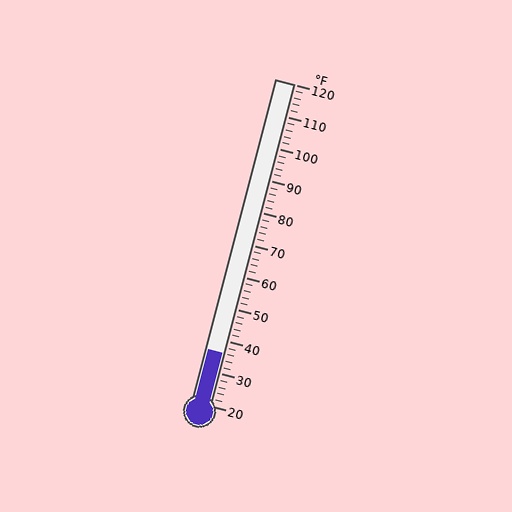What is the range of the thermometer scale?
The thermometer scale ranges from 20°F to 120°F.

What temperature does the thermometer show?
The thermometer shows approximately 36°F.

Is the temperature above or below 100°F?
The temperature is below 100°F.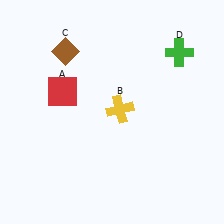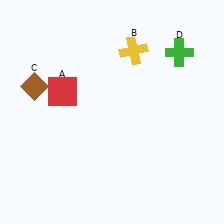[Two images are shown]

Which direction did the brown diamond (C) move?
The brown diamond (C) moved down.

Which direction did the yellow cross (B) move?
The yellow cross (B) moved up.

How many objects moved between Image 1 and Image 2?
2 objects moved between the two images.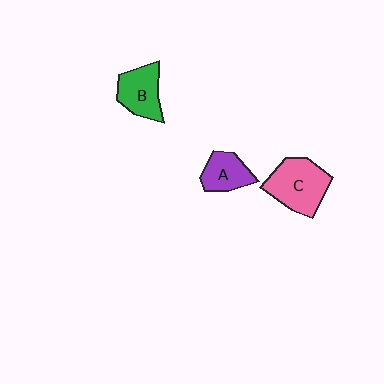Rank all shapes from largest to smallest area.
From largest to smallest: C (pink), B (green), A (purple).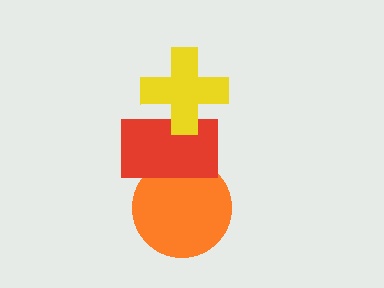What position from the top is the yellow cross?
The yellow cross is 1st from the top.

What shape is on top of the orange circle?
The red rectangle is on top of the orange circle.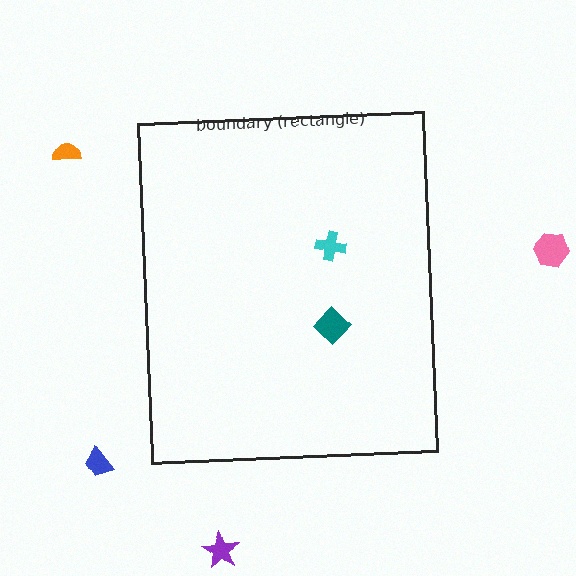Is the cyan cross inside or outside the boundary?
Inside.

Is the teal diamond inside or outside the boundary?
Inside.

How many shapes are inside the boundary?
2 inside, 4 outside.